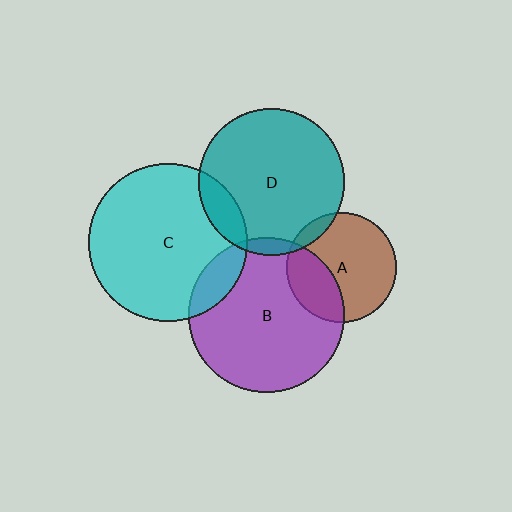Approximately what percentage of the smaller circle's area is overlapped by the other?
Approximately 10%.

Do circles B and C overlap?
Yes.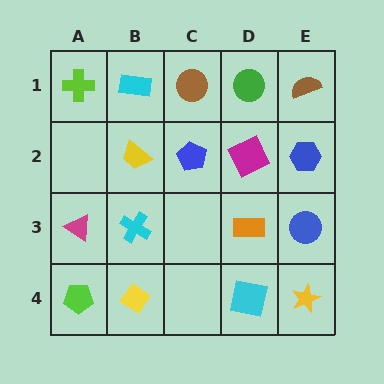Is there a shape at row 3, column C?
No, that cell is empty.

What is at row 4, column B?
A yellow diamond.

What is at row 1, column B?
A cyan rectangle.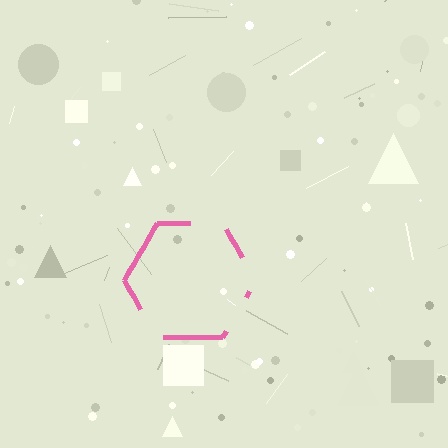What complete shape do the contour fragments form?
The contour fragments form a hexagon.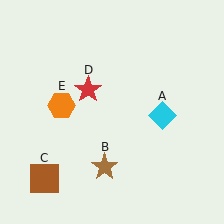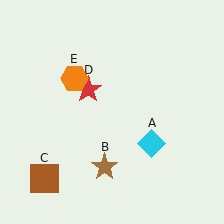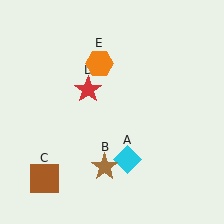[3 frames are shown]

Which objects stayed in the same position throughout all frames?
Brown star (object B) and brown square (object C) and red star (object D) remained stationary.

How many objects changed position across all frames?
2 objects changed position: cyan diamond (object A), orange hexagon (object E).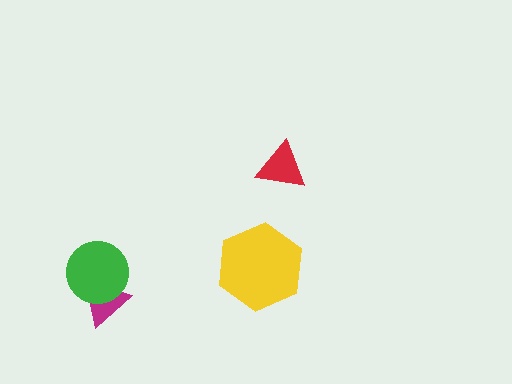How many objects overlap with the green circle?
1 object overlaps with the green circle.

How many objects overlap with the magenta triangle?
1 object overlaps with the magenta triangle.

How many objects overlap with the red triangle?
0 objects overlap with the red triangle.